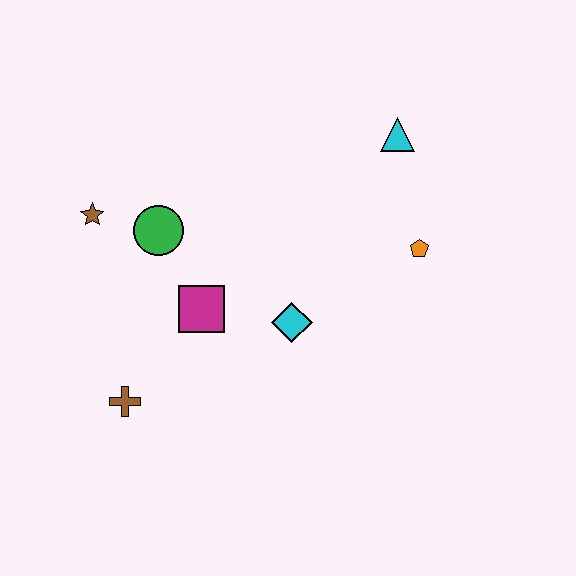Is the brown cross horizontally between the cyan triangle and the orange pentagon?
No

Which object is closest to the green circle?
The brown star is closest to the green circle.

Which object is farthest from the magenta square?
The cyan triangle is farthest from the magenta square.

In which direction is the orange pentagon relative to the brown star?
The orange pentagon is to the right of the brown star.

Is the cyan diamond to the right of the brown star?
Yes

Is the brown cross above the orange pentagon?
No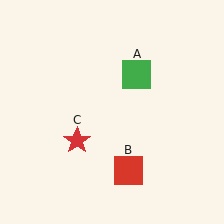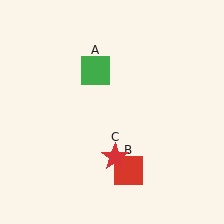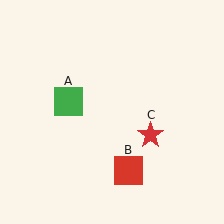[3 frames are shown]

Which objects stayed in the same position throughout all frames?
Red square (object B) remained stationary.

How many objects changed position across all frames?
2 objects changed position: green square (object A), red star (object C).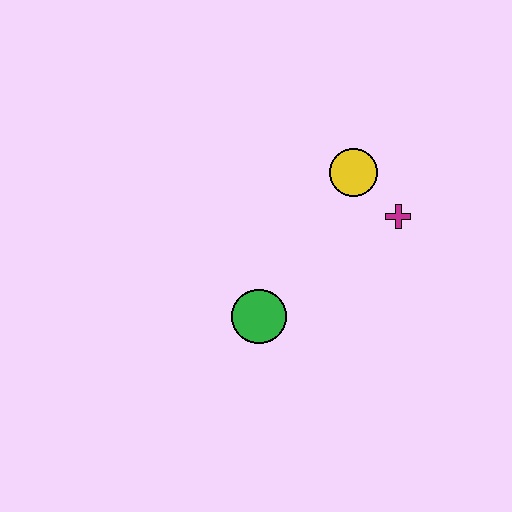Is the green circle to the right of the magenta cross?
No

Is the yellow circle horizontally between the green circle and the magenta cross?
Yes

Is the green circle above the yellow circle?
No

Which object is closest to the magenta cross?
The yellow circle is closest to the magenta cross.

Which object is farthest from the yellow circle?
The green circle is farthest from the yellow circle.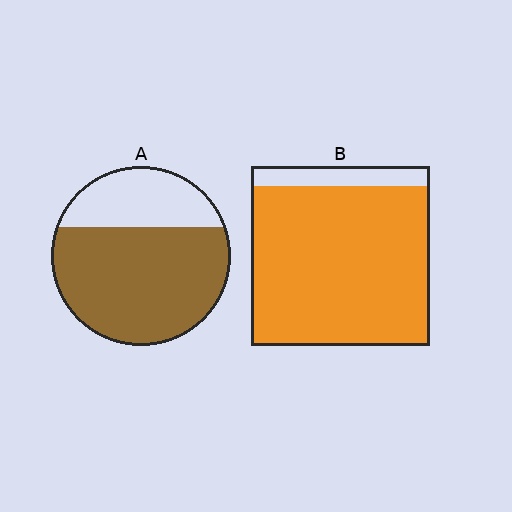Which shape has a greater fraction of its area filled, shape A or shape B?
Shape B.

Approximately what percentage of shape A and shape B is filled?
A is approximately 70% and B is approximately 90%.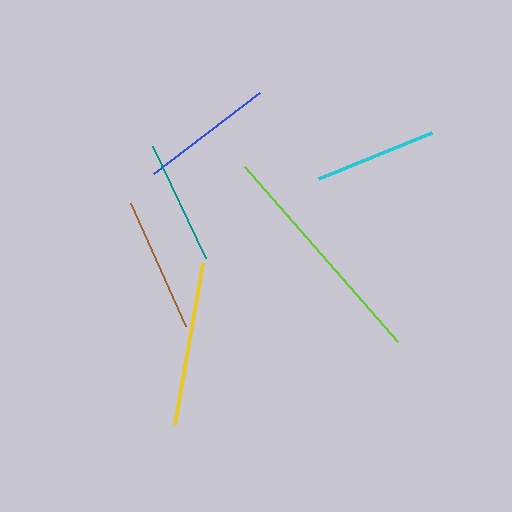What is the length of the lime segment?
The lime segment is approximately 233 pixels long.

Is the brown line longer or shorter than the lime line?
The lime line is longer than the brown line.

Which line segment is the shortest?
The cyan line is the shortest at approximately 122 pixels.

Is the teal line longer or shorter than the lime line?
The lime line is longer than the teal line.